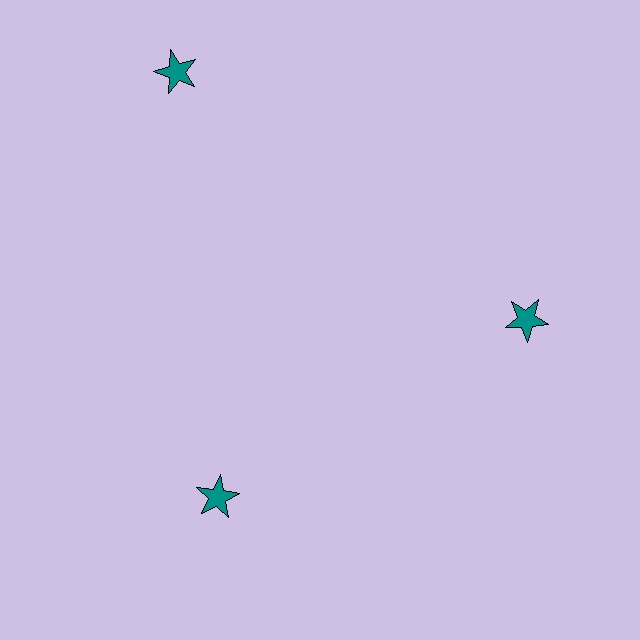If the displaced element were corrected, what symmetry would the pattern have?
It would have 3-fold rotational symmetry — the pattern would map onto itself every 120 degrees.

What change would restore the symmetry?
The symmetry would be restored by moving it inward, back onto the ring so that all 3 stars sit at equal angles and equal distance from the center.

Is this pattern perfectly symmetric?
No. The 3 teal stars are arranged in a ring, but one element near the 11 o'clock position is pushed outward from the center, breaking the 3-fold rotational symmetry.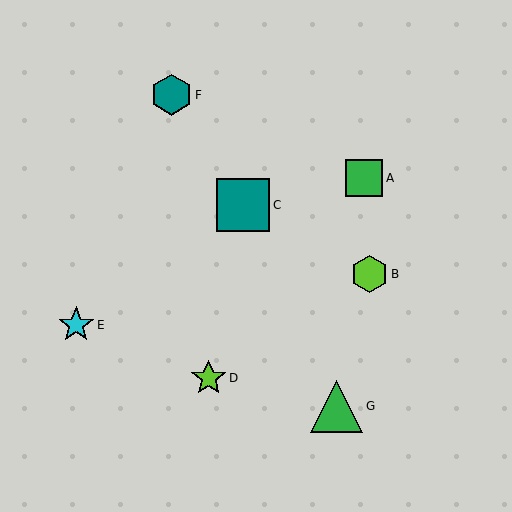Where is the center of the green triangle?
The center of the green triangle is at (336, 406).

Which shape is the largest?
The teal square (labeled C) is the largest.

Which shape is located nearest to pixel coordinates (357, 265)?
The lime hexagon (labeled B) at (369, 274) is nearest to that location.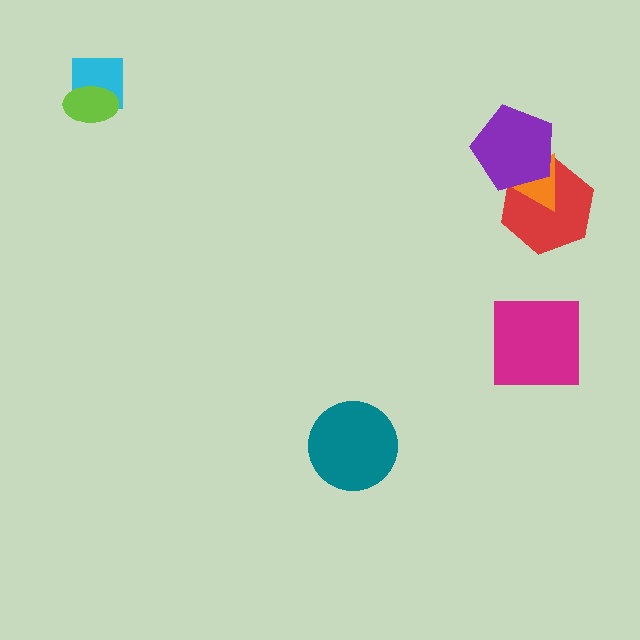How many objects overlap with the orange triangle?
2 objects overlap with the orange triangle.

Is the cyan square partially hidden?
Yes, it is partially covered by another shape.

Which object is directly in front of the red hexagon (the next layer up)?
The orange triangle is directly in front of the red hexagon.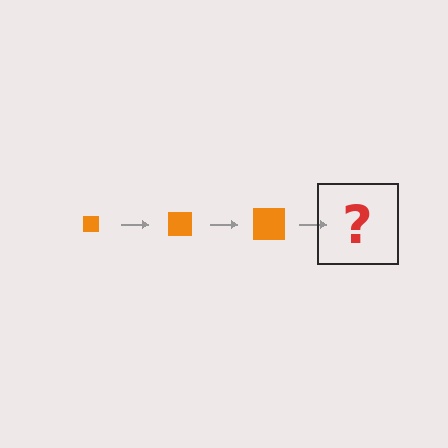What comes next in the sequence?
The next element should be an orange square, larger than the previous one.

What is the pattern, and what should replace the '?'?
The pattern is that the square gets progressively larger each step. The '?' should be an orange square, larger than the previous one.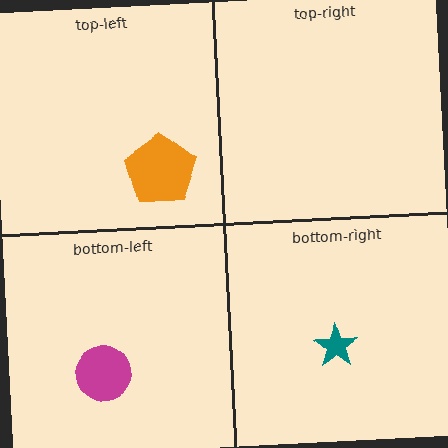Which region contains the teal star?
The bottom-right region.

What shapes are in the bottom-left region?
The magenta circle.